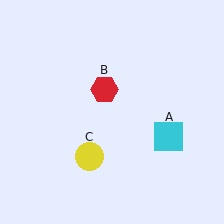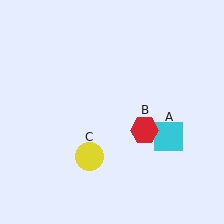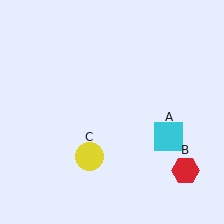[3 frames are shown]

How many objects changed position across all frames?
1 object changed position: red hexagon (object B).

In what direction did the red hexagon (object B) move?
The red hexagon (object B) moved down and to the right.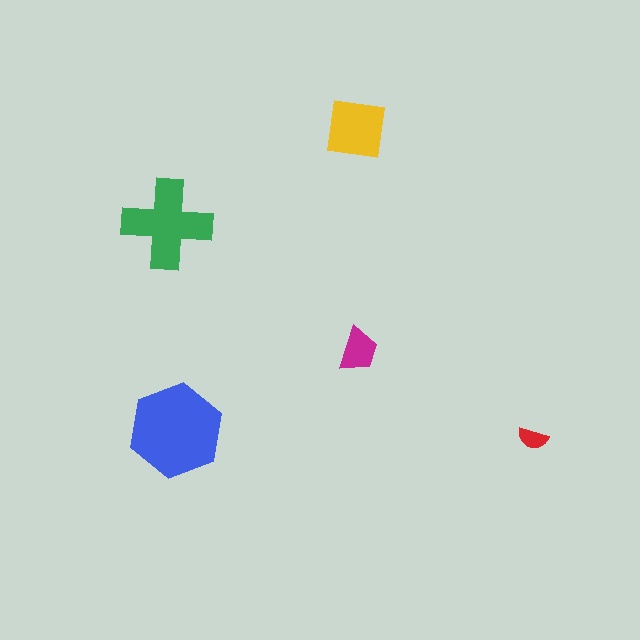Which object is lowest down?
The red semicircle is bottommost.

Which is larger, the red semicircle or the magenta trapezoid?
The magenta trapezoid.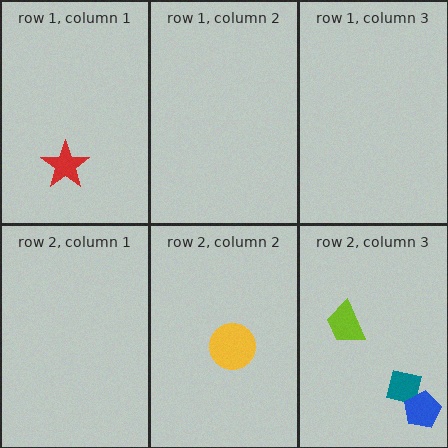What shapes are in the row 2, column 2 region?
The yellow circle.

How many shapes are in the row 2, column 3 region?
3.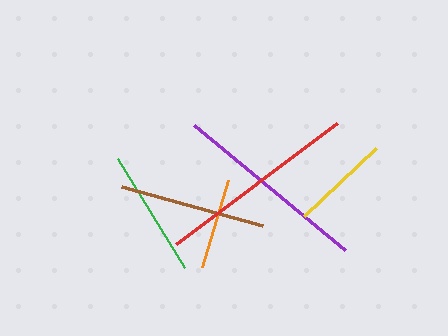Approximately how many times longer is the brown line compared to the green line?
The brown line is approximately 1.1 times the length of the green line.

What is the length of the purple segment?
The purple segment is approximately 196 pixels long.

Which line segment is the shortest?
The orange line is the shortest at approximately 91 pixels.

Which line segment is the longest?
The red line is the longest at approximately 201 pixels.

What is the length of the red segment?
The red segment is approximately 201 pixels long.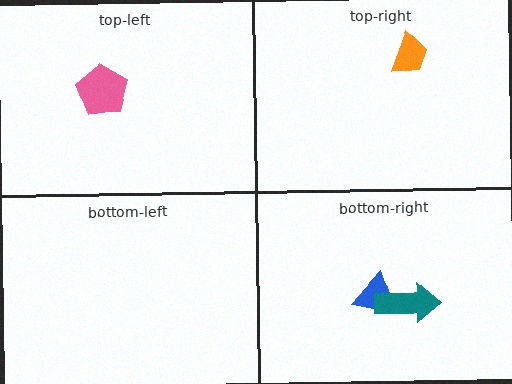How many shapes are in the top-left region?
1.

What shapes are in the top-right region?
The orange trapezoid.